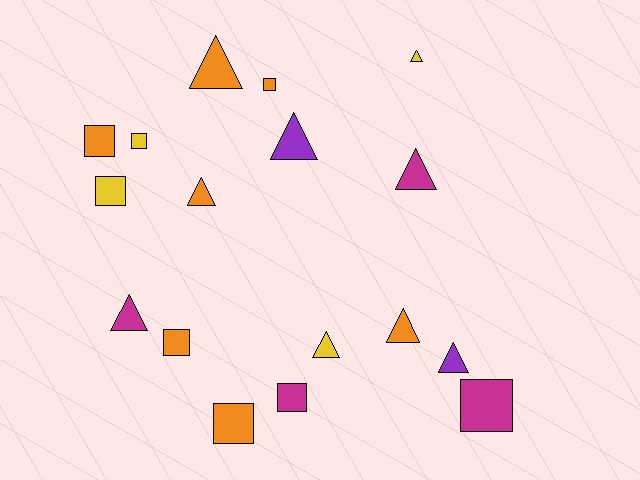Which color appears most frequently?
Orange, with 7 objects.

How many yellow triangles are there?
There are 2 yellow triangles.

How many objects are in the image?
There are 17 objects.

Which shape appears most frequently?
Triangle, with 9 objects.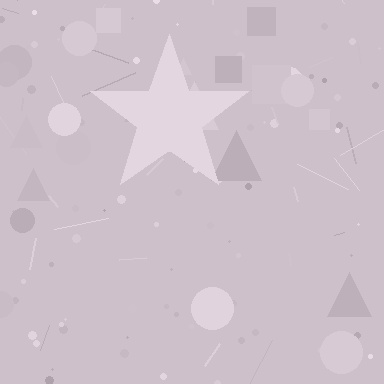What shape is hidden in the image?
A star is hidden in the image.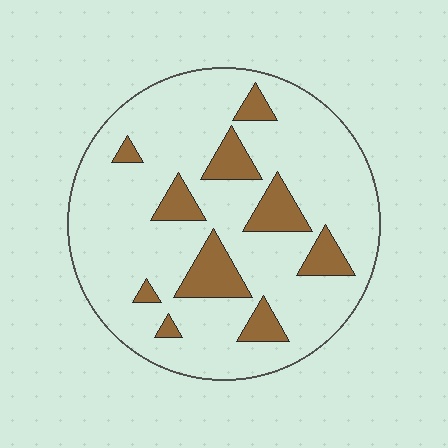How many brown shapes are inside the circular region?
10.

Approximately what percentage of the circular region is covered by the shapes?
Approximately 15%.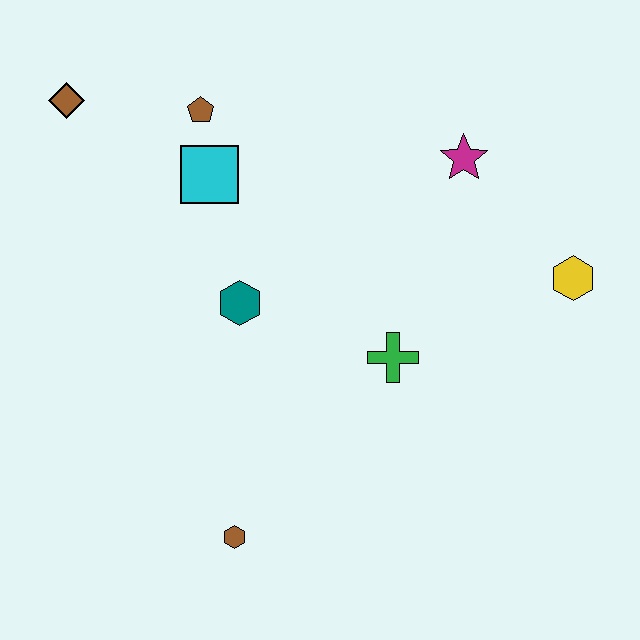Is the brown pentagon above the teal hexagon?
Yes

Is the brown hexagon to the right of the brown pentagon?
Yes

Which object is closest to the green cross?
The teal hexagon is closest to the green cross.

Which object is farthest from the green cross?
The brown diamond is farthest from the green cross.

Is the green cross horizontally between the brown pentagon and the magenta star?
Yes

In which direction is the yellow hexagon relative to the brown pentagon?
The yellow hexagon is to the right of the brown pentagon.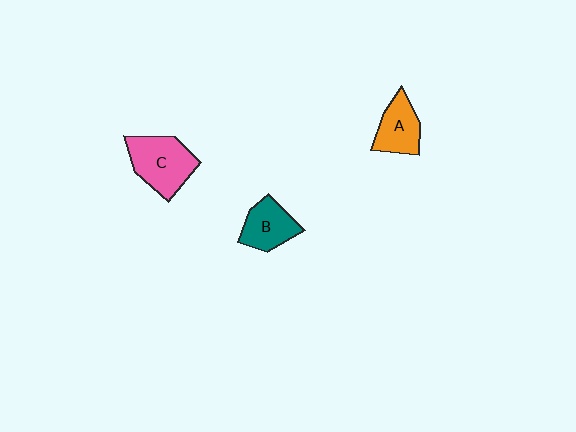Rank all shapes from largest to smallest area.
From largest to smallest: C (pink), B (teal), A (orange).